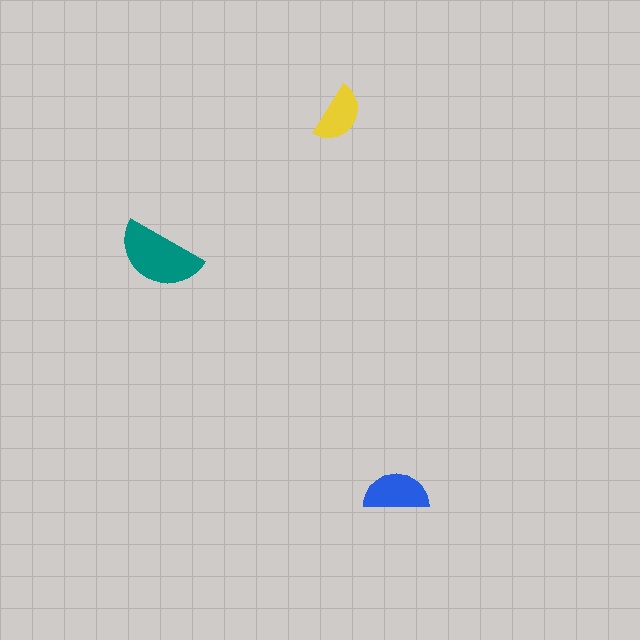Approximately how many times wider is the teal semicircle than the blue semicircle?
About 1.5 times wider.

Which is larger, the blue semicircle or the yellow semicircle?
The blue one.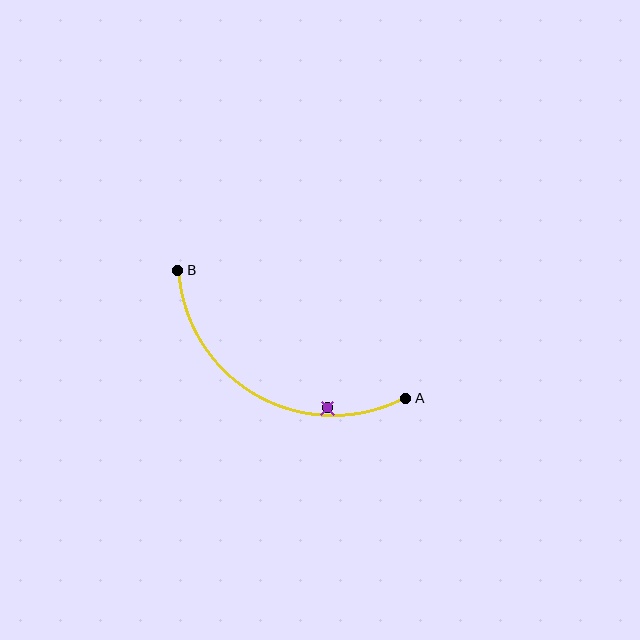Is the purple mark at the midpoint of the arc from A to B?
No — the purple mark does not lie on the arc at all. It sits slightly inside the curve.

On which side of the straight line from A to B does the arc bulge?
The arc bulges below the straight line connecting A and B.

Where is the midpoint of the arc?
The arc midpoint is the point on the curve farthest from the straight line joining A and B. It sits below that line.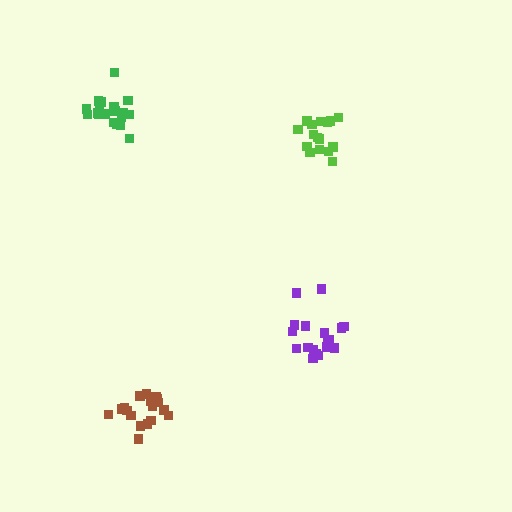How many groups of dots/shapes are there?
There are 4 groups.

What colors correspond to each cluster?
The clusters are colored: green, brown, purple, lime.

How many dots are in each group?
Group 1: 20 dots, Group 2: 18 dots, Group 3: 18 dots, Group 4: 16 dots (72 total).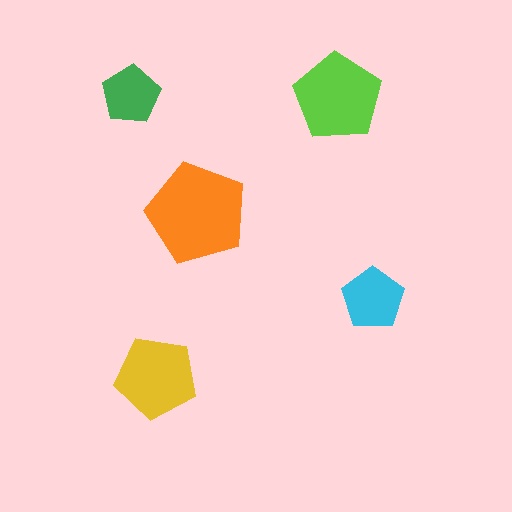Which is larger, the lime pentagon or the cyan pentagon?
The lime one.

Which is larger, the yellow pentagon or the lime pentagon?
The lime one.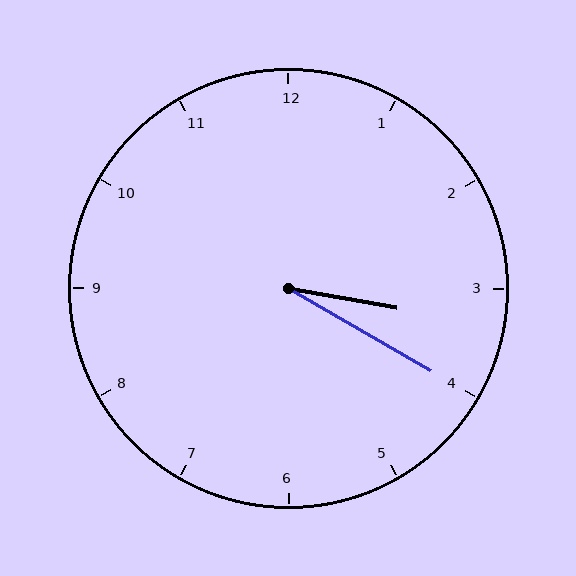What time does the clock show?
3:20.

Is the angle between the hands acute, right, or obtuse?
It is acute.